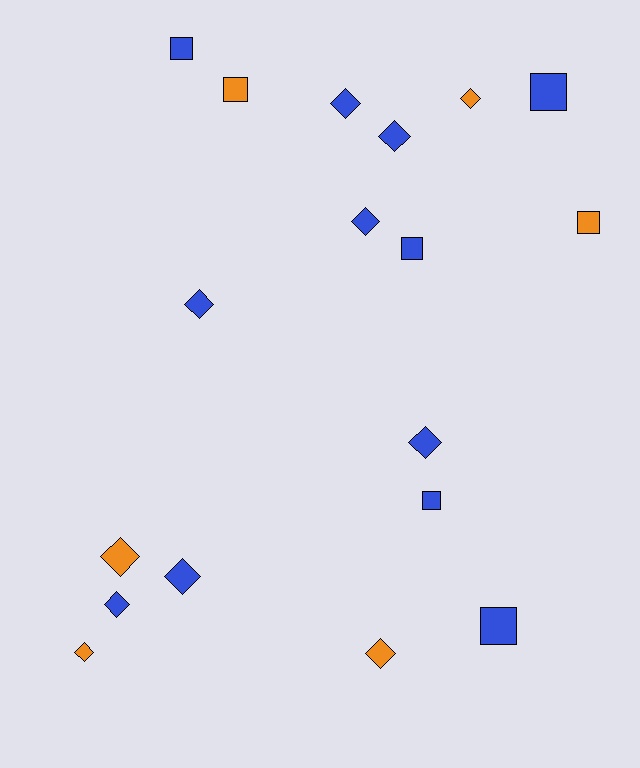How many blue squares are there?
There are 5 blue squares.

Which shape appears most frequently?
Diamond, with 11 objects.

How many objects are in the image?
There are 18 objects.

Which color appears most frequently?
Blue, with 12 objects.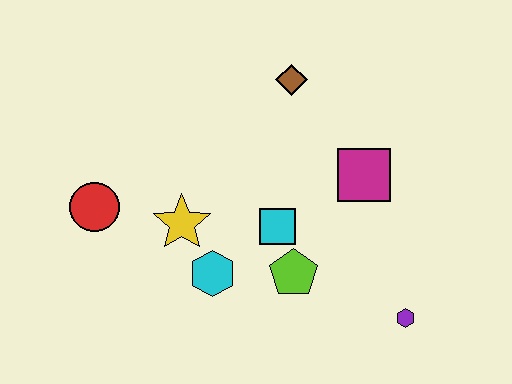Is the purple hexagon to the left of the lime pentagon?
No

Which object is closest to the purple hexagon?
The lime pentagon is closest to the purple hexagon.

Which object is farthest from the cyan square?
The red circle is farthest from the cyan square.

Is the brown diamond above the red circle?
Yes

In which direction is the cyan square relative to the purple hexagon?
The cyan square is to the left of the purple hexagon.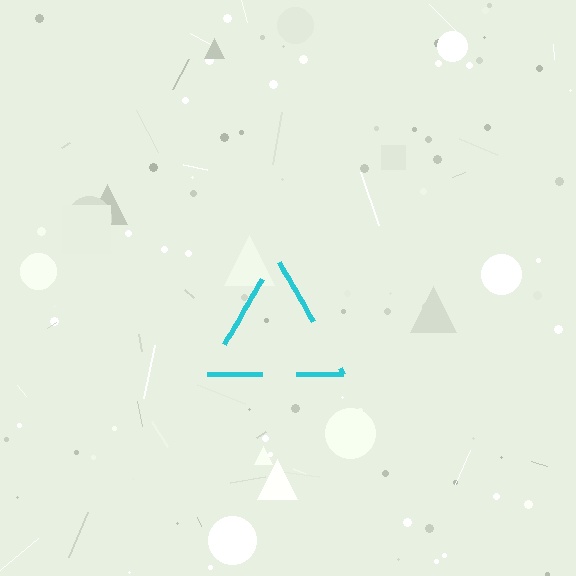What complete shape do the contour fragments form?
The contour fragments form a triangle.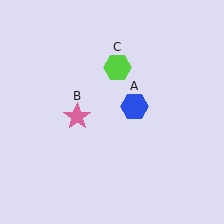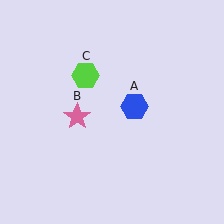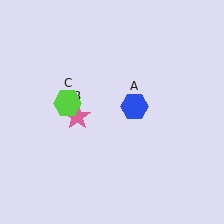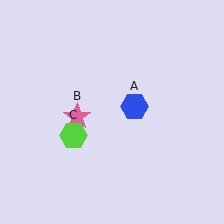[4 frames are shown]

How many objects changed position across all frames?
1 object changed position: lime hexagon (object C).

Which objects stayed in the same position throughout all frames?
Blue hexagon (object A) and pink star (object B) remained stationary.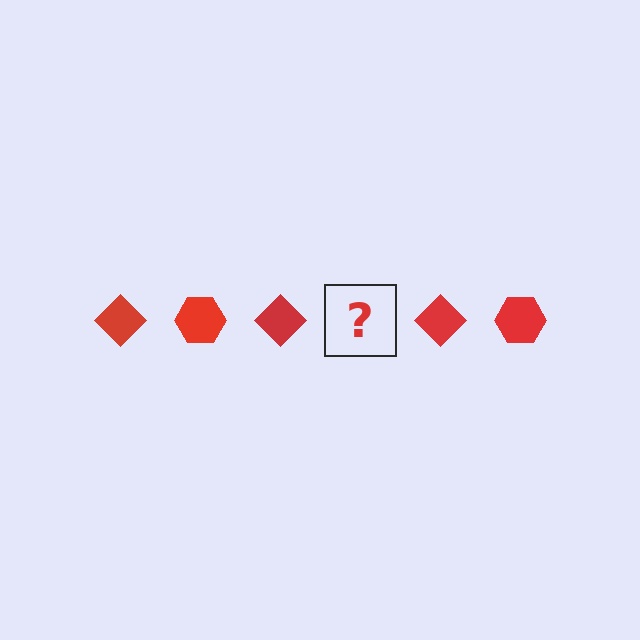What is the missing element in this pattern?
The missing element is a red hexagon.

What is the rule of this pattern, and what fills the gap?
The rule is that the pattern cycles through diamond, hexagon shapes in red. The gap should be filled with a red hexagon.